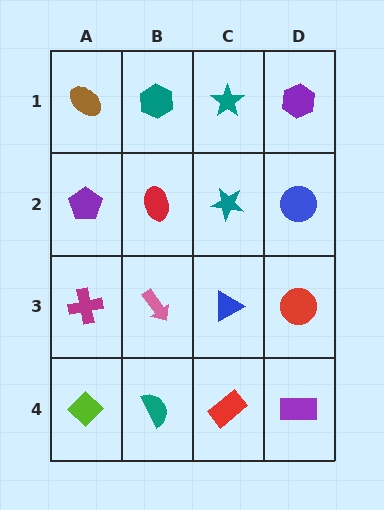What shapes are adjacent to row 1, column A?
A purple pentagon (row 2, column A), a teal hexagon (row 1, column B).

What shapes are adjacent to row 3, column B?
A red ellipse (row 2, column B), a teal semicircle (row 4, column B), a magenta cross (row 3, column A), a blue triangle (row 3, column C).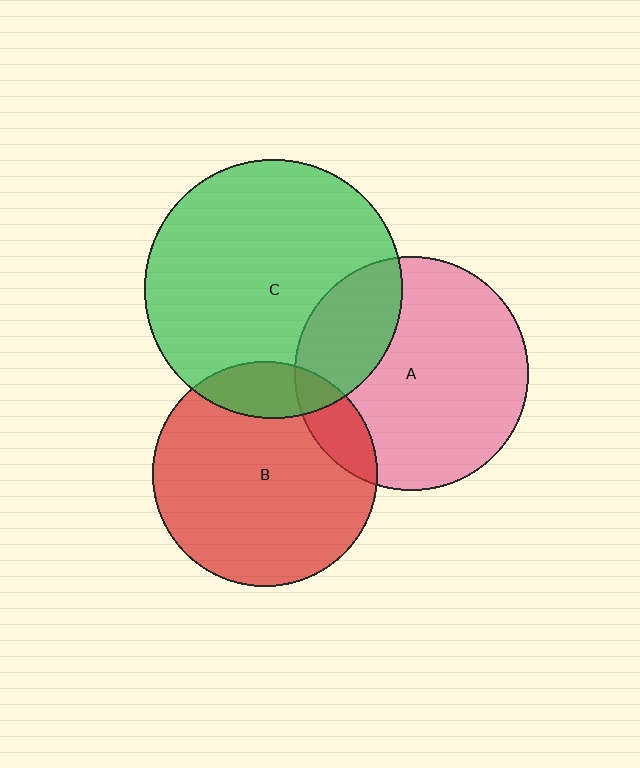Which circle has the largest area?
Circle C (green).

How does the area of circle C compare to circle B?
Approximately 1.3 times.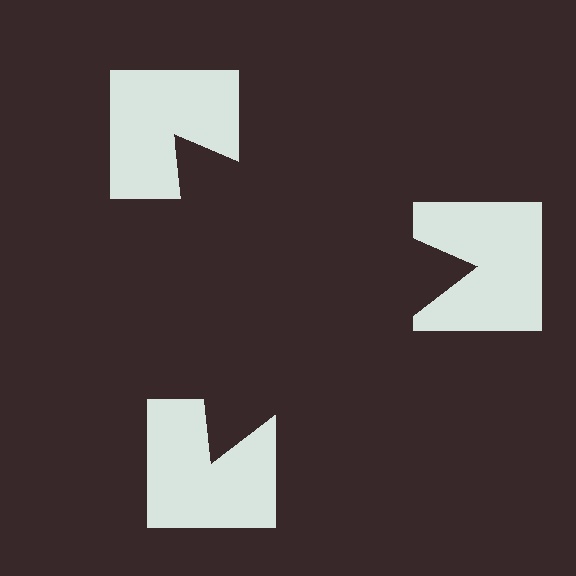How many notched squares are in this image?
There are 3 — one at each vertex of the illusory triangle.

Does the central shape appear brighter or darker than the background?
It typically appears slightly darker than the background, even though no actual brightness change is drawn.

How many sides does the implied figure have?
3 sides.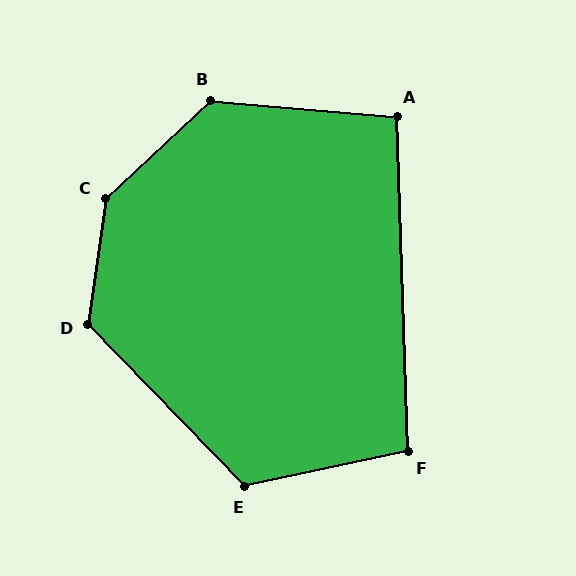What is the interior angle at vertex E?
Approximately 122 degrees (obtuse).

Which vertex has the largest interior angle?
C, at approximately 141 degrees.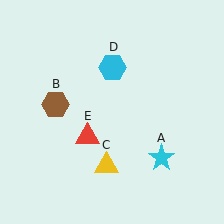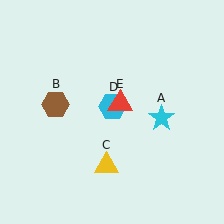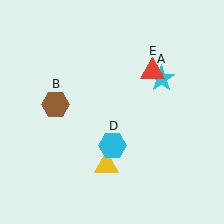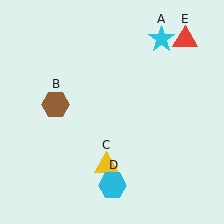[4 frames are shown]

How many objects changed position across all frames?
3 objects changed position: cyan star (object A), cyan hexagon (object D), red triangle (object E).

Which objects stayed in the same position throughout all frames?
Brown hexagon (object B) and yellow triangle (object C) remained stationary.